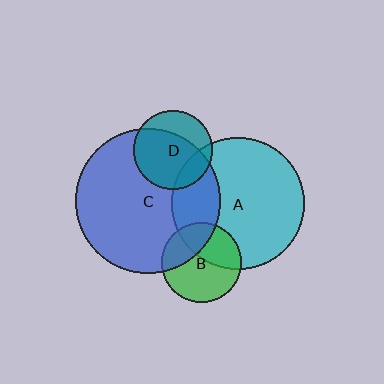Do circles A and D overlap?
Yes.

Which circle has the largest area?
Circle C (blue).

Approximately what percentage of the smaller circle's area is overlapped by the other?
Approximately 20%.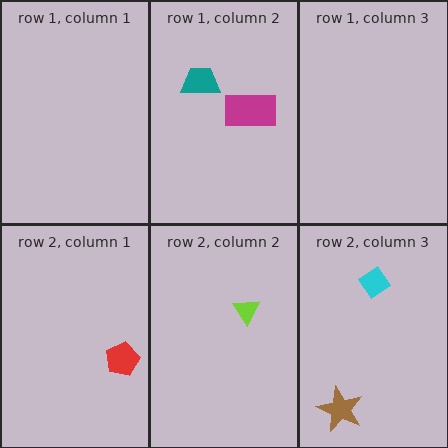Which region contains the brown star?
The row 2, column 3 region.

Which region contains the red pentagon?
The row 2, column 1 region.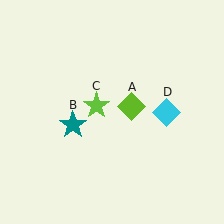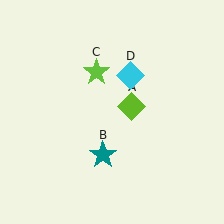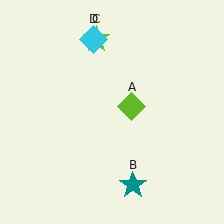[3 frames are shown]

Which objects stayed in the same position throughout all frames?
Lime diamond (object A) remained stationary.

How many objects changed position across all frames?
3 objects changed position: teal star (object B), lime star (object C), cyan diamond (object D).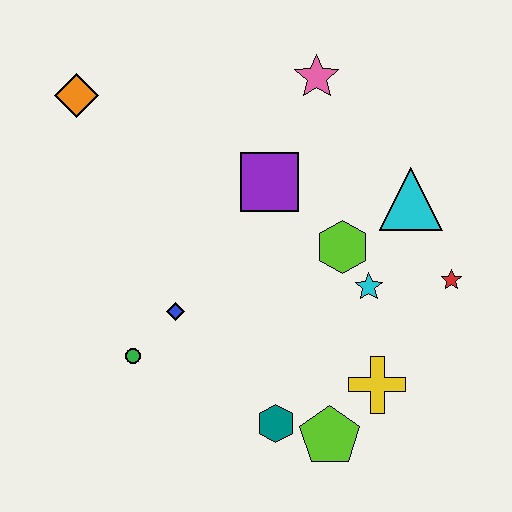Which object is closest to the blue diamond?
The green circle is closest to the blue diamond.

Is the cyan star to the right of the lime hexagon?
Yes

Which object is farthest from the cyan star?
The orange diamond is farthest from the cyan star.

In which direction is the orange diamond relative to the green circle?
The orange diamond is above the green circle.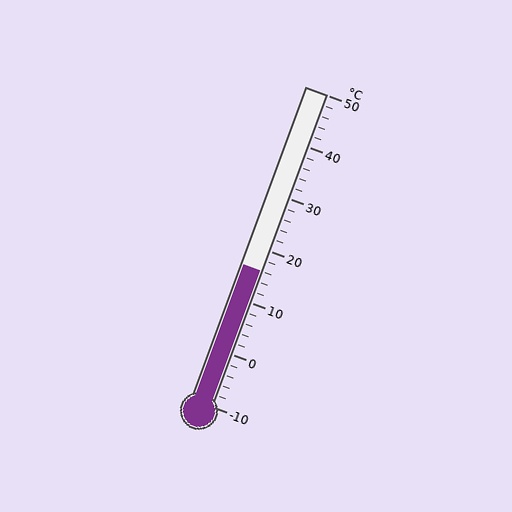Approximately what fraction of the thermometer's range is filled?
The thermometer is filled to approximately 45% of its range.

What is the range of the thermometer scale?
The thermometer scale ranges from -10°C to 50°C.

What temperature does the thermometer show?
The thermometer shows approximately 16°C.